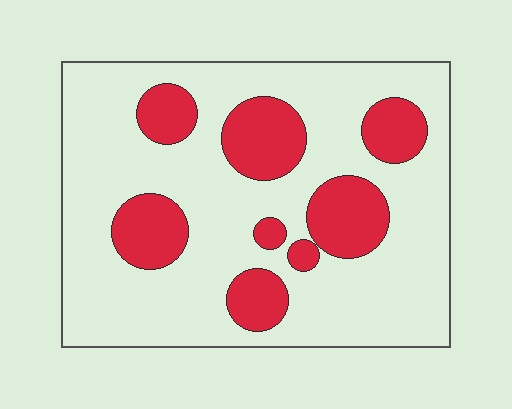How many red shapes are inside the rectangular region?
8.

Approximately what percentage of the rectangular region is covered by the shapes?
Approximately 25%.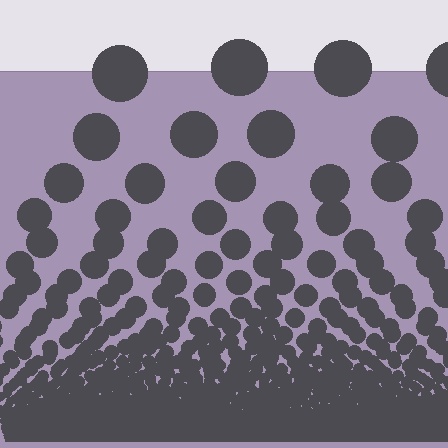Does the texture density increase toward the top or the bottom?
Density increases toward the bottom.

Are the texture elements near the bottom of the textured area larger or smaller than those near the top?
Smaller. The gradient is inverted — elements near the bottom are smaller and denser.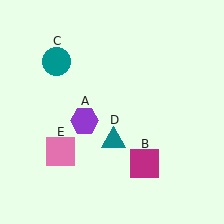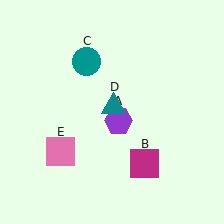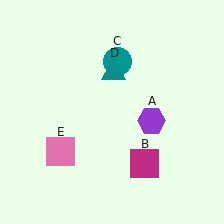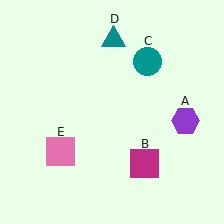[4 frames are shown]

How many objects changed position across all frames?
3 objects changed position: purple hexagon (object A), teal circle (object C), teal triangle (object D).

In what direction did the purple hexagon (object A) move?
The purple hexagon (object A) moved right.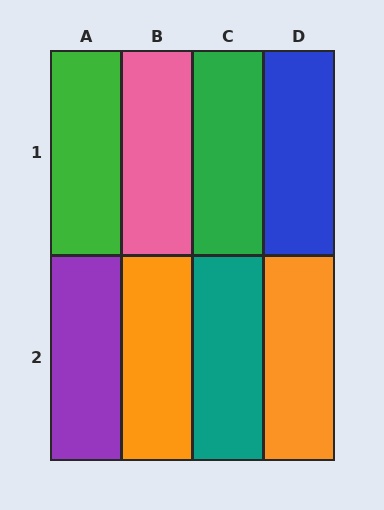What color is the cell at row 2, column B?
Orange.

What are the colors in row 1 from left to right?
Green, pink, green, blue.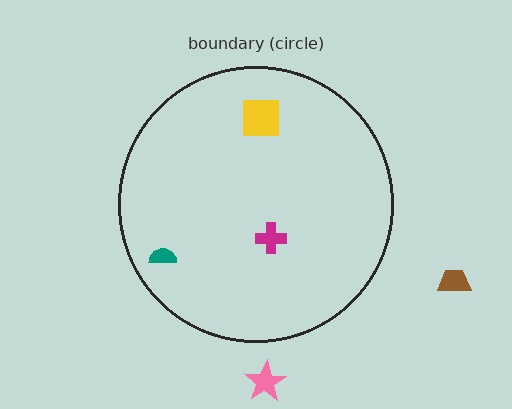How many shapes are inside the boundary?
3 inside, 2 outside.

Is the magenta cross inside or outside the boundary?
Inside.